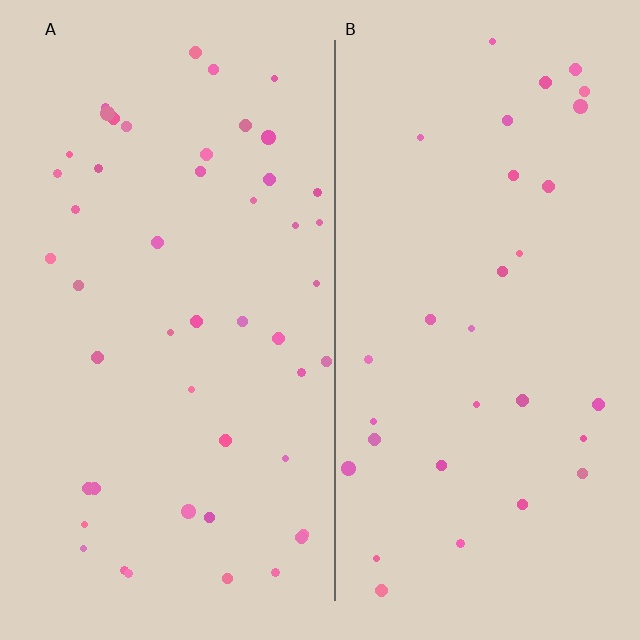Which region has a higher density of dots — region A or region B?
A (the left).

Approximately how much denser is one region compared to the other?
Approximately 1.5× — region A over region B.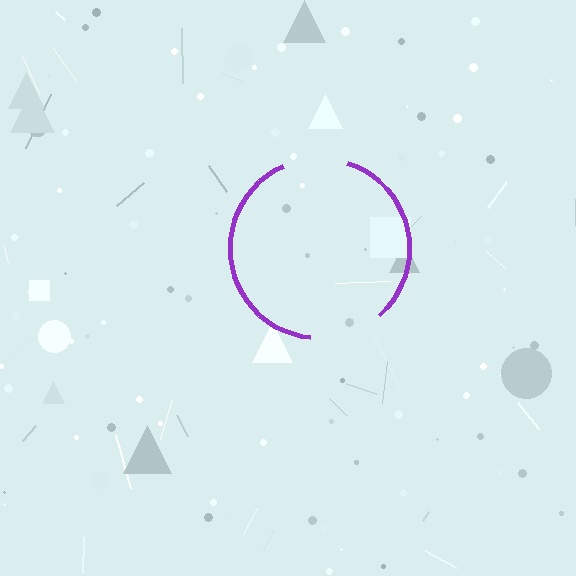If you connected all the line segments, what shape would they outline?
They would outline a circle.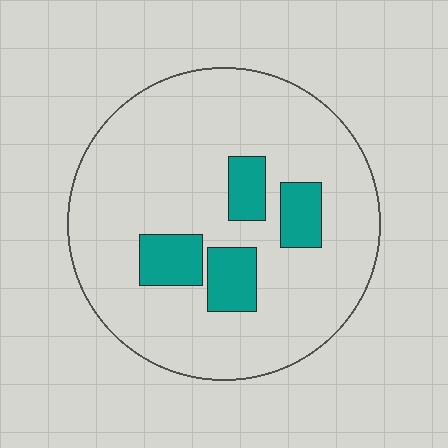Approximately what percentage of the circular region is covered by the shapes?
Approximately 15%.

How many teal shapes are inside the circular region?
4.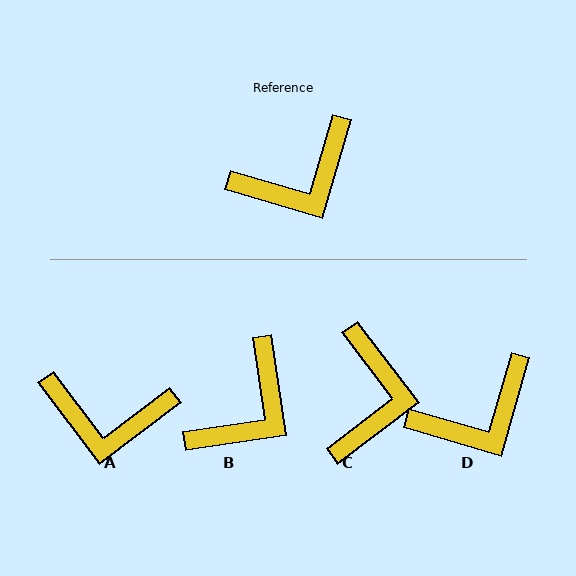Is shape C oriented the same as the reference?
No, it is off by about 53 degrees.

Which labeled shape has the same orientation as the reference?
D.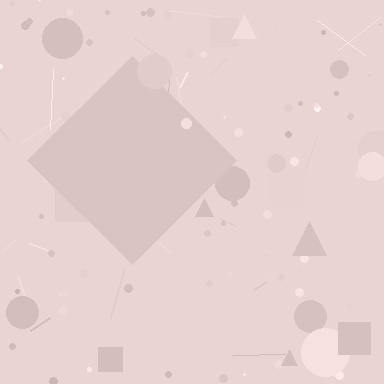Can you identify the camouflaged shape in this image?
The camouflaged shape is a diamond.